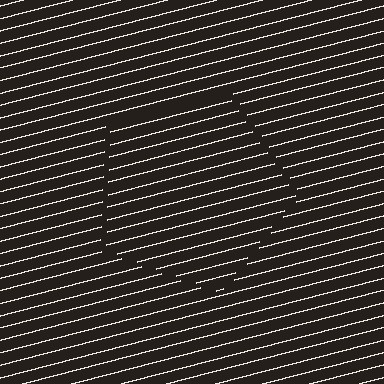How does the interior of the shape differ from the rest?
The interior of the shape contains the same grating, shifted by half a period — the contour is defined by the phase discontinuity where line-ends from the inner and outer gratings abut.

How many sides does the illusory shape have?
5 sides — the line-ends trace a pentagon.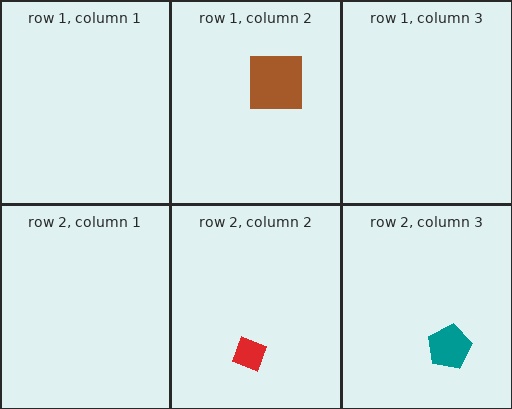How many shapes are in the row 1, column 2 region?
1.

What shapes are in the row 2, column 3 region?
The teal pentagon.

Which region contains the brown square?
The row 1, column 2 region.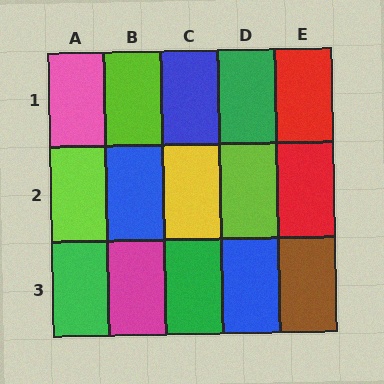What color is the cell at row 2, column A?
Lime.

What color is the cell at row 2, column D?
Lime.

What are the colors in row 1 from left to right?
Pink, lime, blue, green, red.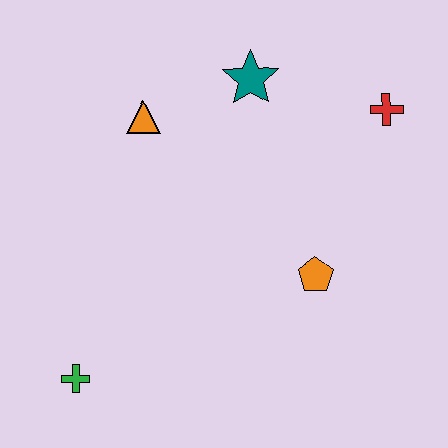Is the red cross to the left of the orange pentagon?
No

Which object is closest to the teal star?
The orange triangle is closest to the teal star.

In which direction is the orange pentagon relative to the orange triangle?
The orange pentagon is to the right of the orange triangle.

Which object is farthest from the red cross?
The green cross is farthest from the red cross.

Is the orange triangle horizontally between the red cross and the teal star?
No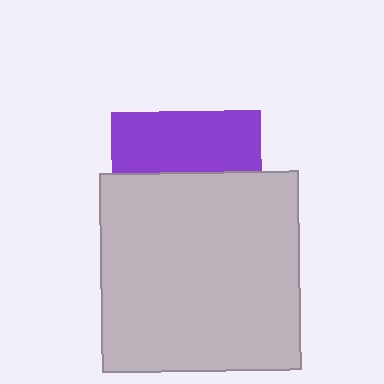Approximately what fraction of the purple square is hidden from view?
Roughly 59% of the purple square is hidden behind the light gray square.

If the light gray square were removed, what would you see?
You would see the complete purple square.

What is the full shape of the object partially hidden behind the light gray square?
The partially hidden object is a purple square.